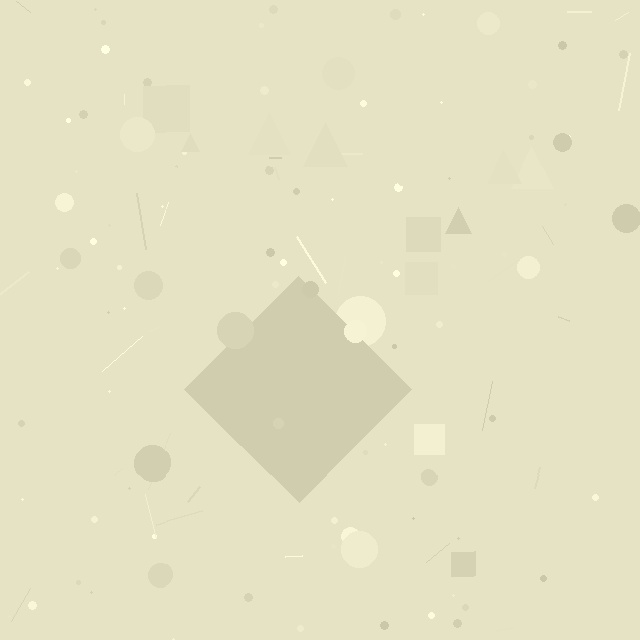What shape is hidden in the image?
A diamond is hidden in the image.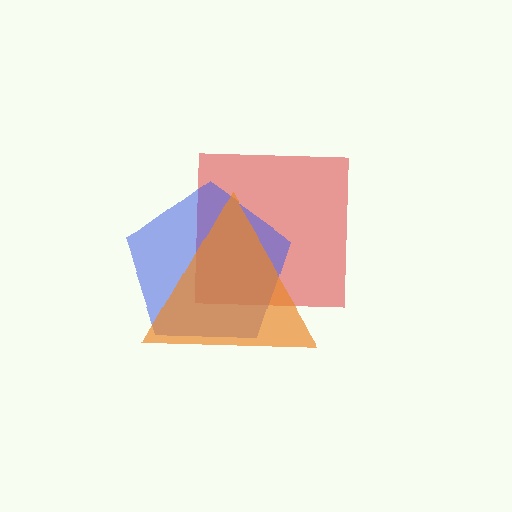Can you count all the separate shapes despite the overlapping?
Yes, there are 3 separate shapes.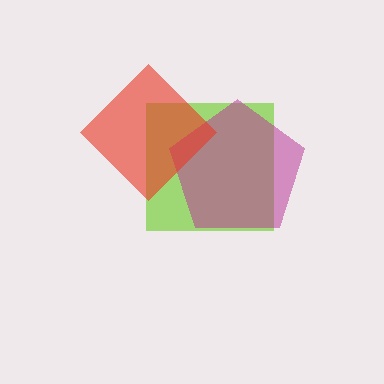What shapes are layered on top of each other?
The layered shapes are: a lime square, a magenta pentagon, a red diamond.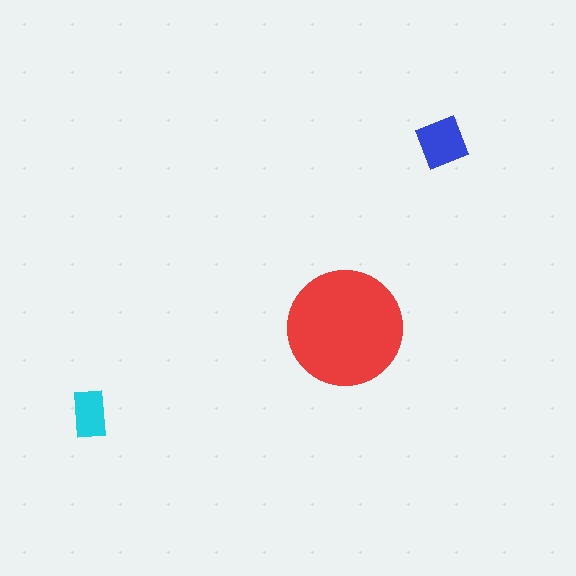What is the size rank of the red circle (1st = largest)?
1st.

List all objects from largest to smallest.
The red circle, the blue diamond, the cyan rectangle.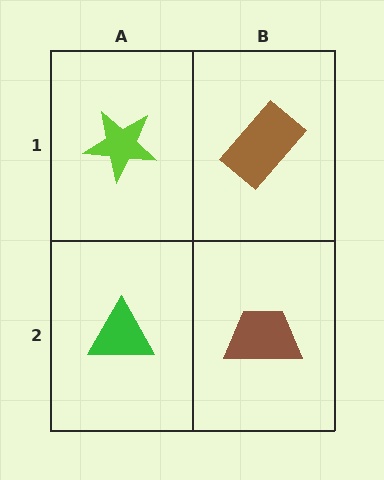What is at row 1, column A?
A lime star.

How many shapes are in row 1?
2 shapes.